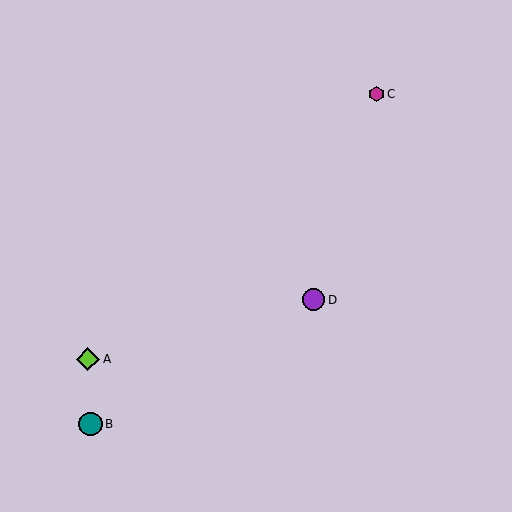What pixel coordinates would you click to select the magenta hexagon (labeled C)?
Click at (377, 94) to select the magenta hexagon C.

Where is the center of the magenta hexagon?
The center of the magenta hexagon is at (377, 94).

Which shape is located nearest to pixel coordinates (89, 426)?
The teal circle (labeled B) at (90, 424) is nearest to that location.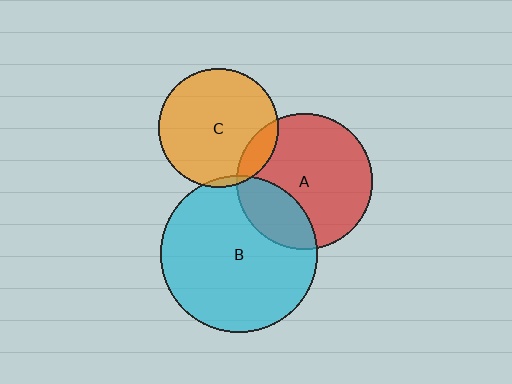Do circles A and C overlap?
Yes.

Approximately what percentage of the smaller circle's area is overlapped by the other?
Approximately 10%.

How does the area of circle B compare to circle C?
Approximately 1.7 times.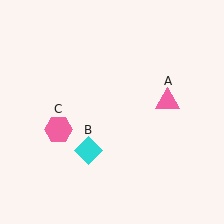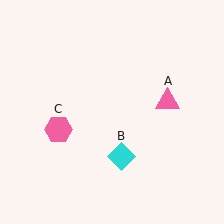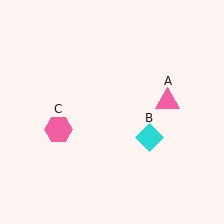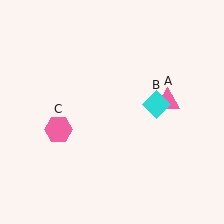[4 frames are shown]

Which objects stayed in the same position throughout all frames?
Pink triangle (object A) and pink hexagon (object C) remained stationary.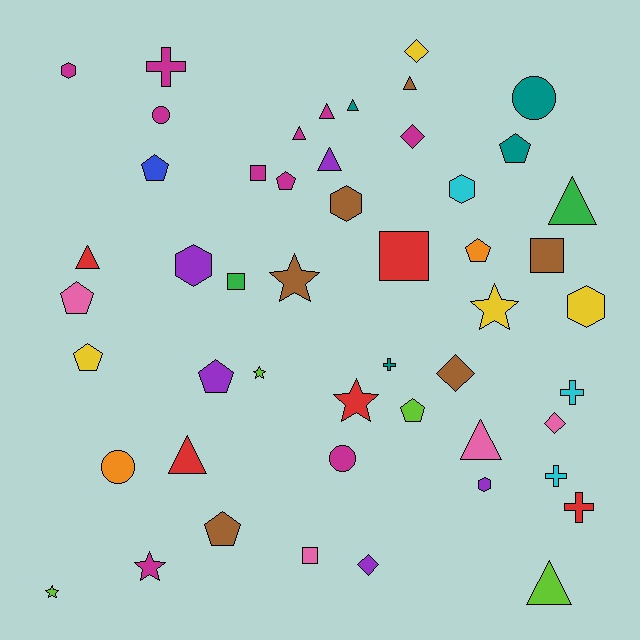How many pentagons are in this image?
There are 9 pentagons.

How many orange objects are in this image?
There are 2 orange objects.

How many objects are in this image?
There are 50 objects.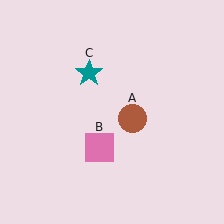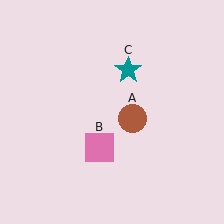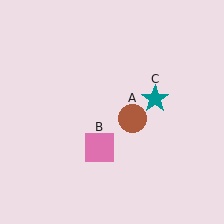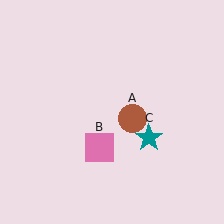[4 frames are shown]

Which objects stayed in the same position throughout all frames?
Brown circle (object A) and pink square (object B) remained stationary.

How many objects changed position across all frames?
1 object changed position: teal star (object C).